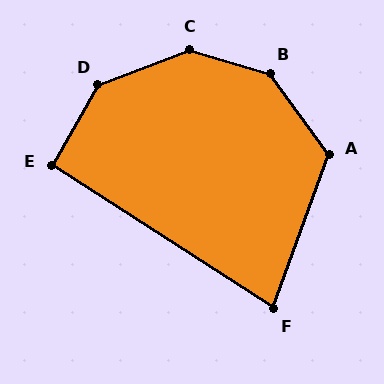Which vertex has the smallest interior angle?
F, at approximately 77 degrees.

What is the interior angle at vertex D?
Approximately 141 degrees (obtuse).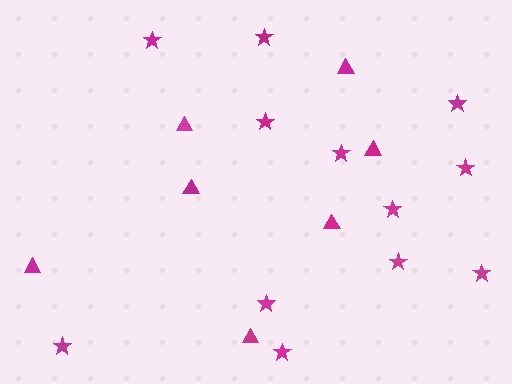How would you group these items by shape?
There are 2 groups: one group of triangles (7) and one group of stars (12).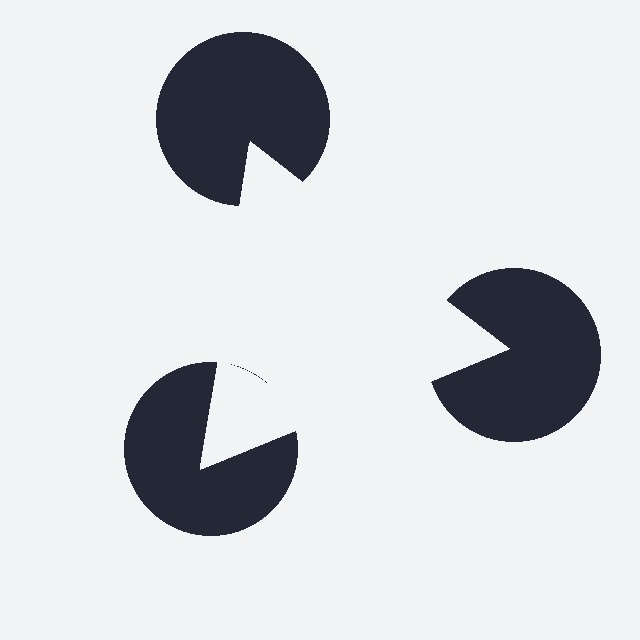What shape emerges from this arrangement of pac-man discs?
An illusory triangle — its edges are inferred from the aligned wedge cuts in the pac-man discs, not physically drawn.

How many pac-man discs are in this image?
There are 3 — one at each vertex of the illusory triangle.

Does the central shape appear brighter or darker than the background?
It typically appears slightly brighter than the background, even though no actual brightness change is drawn.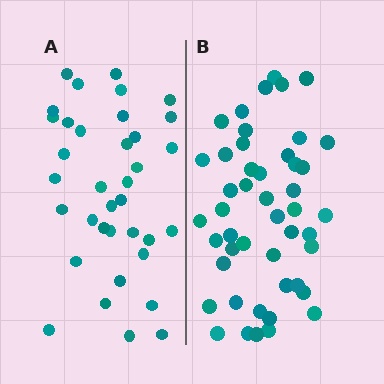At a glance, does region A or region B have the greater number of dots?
Region B (the right region) has more dots.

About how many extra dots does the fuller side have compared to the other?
Region B has roughly 12 or so more dots than region A.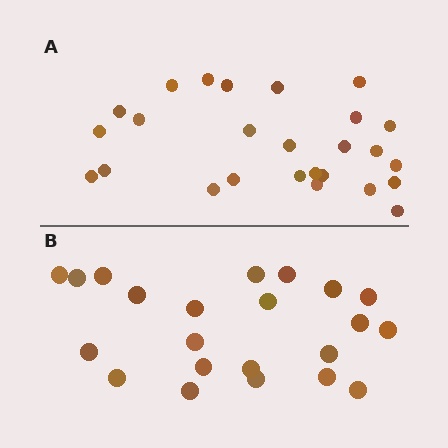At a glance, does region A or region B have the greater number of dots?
Region A (the top region) has more dots.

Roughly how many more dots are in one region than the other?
Region A has about 4 more dots than region B.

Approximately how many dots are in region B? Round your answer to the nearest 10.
About 20 dots. (The exact count is 22, which rounds to 20.)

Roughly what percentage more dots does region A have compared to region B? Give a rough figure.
About 20% more.